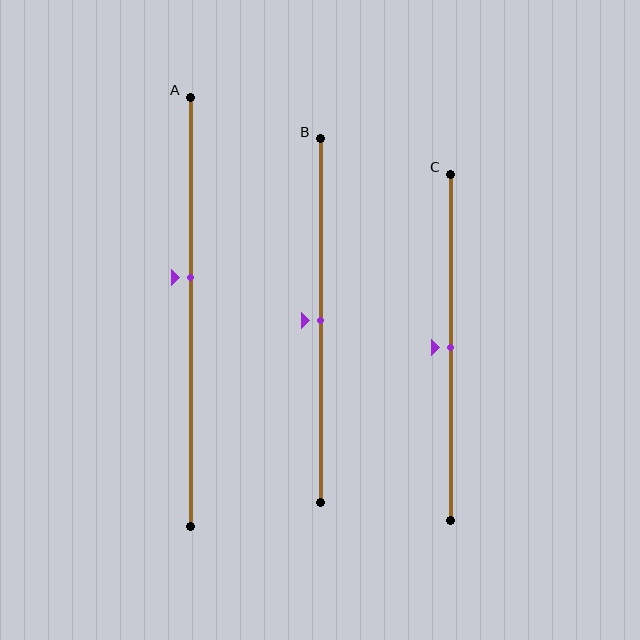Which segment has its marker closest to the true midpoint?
Segment B has its marker closest to the true midpoint.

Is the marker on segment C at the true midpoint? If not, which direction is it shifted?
Yes, the marker on segment C is at the true midpoint.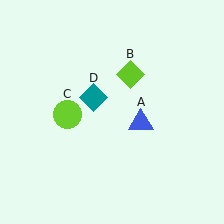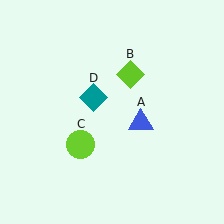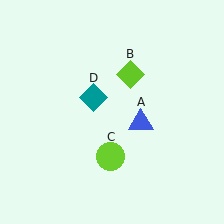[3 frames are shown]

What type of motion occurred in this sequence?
The lime circle (object C) rotated counterclockwise around the center of the scene.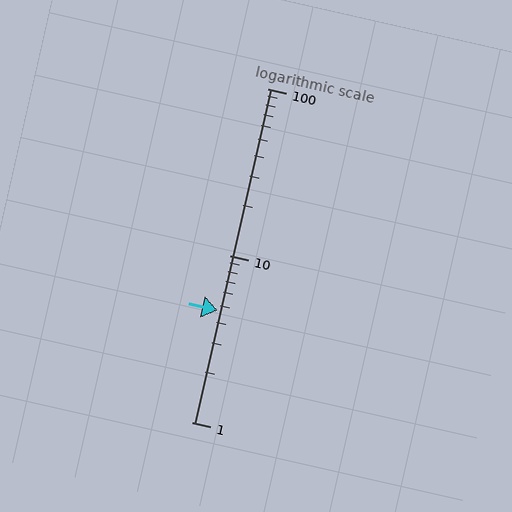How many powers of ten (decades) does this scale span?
The scale spans 2 decades, from 1 to 100.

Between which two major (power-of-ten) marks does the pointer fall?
The pointer is between 1 and 10.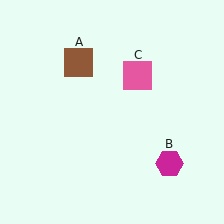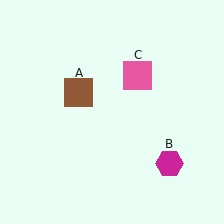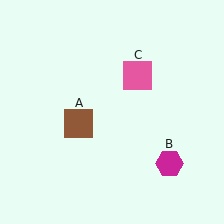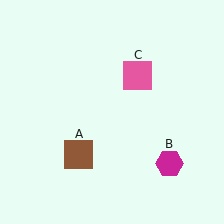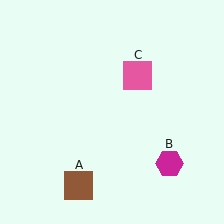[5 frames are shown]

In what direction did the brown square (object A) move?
The brown square (object A) moved down.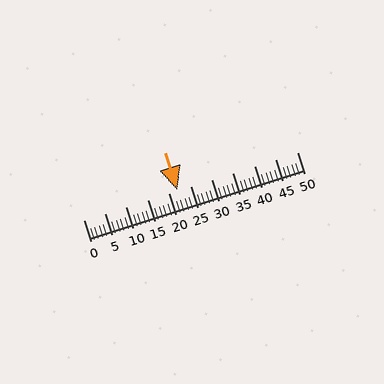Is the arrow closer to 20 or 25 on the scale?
The arrow is closer to 20.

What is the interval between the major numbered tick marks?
The major tick marks are spaced 5 units apart.